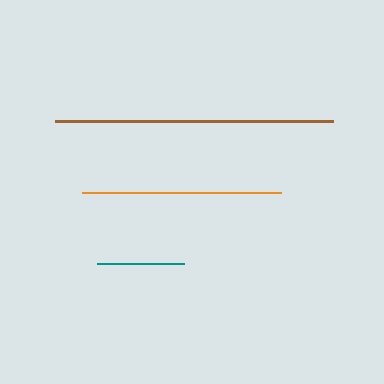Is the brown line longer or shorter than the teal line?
The brown line is longer than the teal line.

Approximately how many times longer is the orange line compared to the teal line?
The orange line is approximately 2.3 times the length of the teal line.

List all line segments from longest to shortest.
From longest to shortest: brown, orange, teal.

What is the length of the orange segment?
The orange segment is approximately 199 pixels long.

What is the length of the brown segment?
The brown segment is approximately 278 pixels long.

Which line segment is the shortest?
The teal line is the shortest at approximately 88 pixels.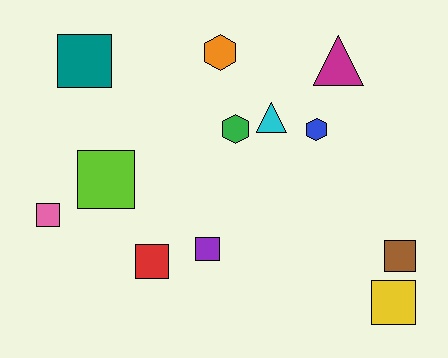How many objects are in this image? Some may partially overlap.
There are 12 objects.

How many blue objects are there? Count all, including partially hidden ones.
There is 1 blue object.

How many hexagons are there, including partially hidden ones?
There are 3 hexagons.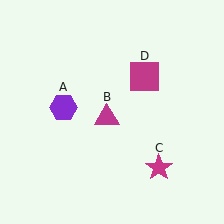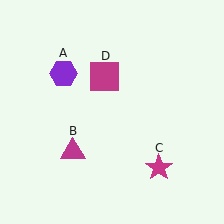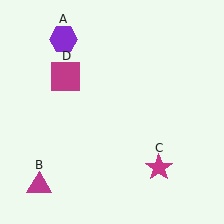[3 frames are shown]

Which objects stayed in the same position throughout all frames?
Magenta star (object C) remained stationary.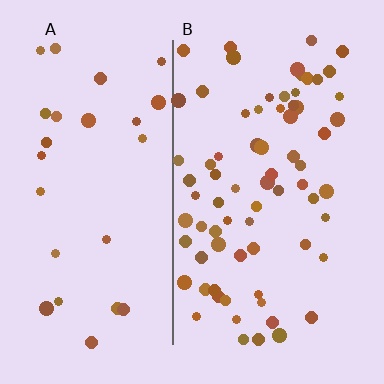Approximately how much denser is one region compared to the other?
Approximately 2.7× — region B over region A.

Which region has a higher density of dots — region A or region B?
B (the right).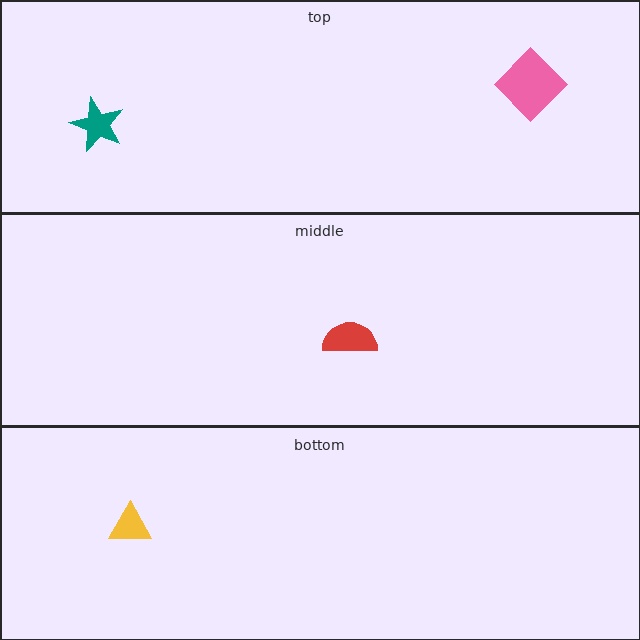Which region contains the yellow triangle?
The bottom region.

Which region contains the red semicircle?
The middle region.